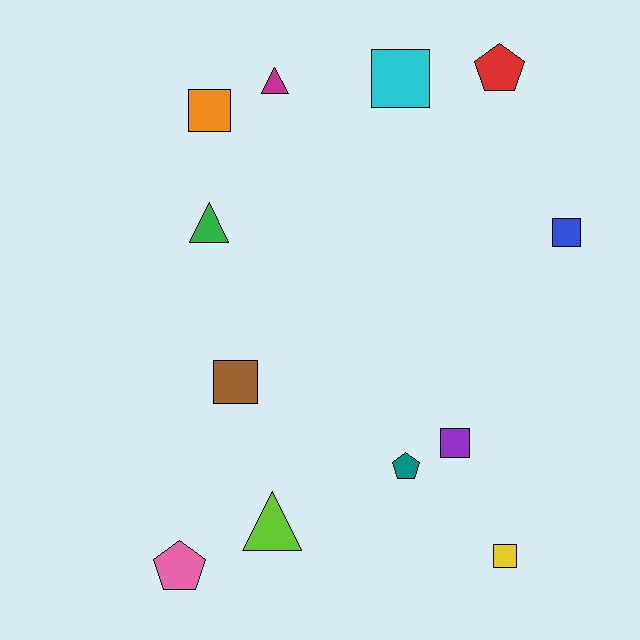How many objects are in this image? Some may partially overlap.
There are 12 objects.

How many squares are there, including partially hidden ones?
There are 6 squares.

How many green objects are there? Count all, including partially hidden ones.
There is 1 green object.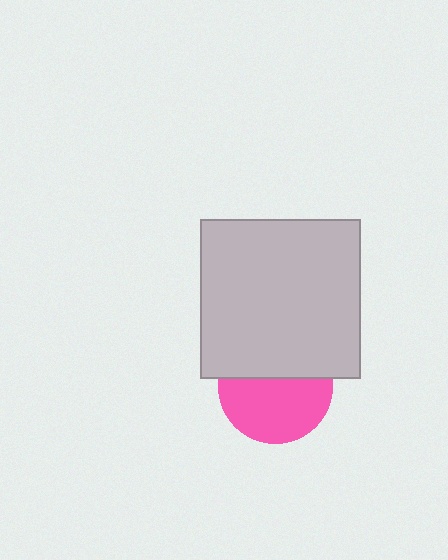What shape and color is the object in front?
The object in front is a light gray square.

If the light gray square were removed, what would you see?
You would see the complete pink circle.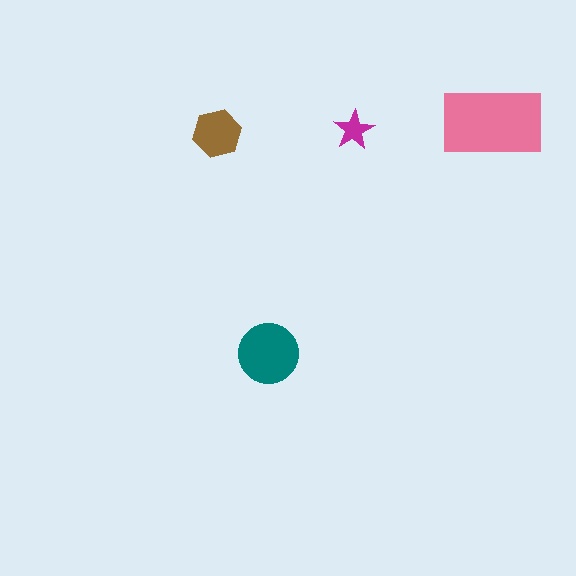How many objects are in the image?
There are 4 objects in the image.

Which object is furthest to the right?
The pink rectangle is rightmost.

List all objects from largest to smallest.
The pink rectangle, the teal circle, the brown hexagon, the magenta star.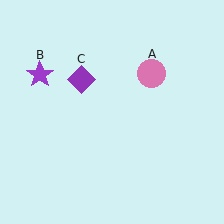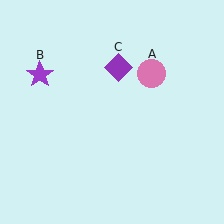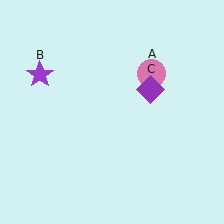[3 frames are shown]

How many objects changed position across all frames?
1 object changed position: purple diamond (object C).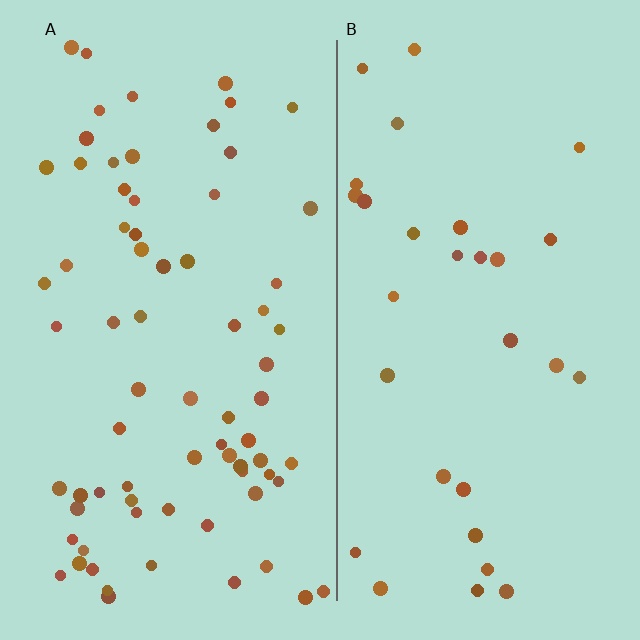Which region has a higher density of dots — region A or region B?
A (the left).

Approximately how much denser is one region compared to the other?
Approximately 2.4× — region A over region B.